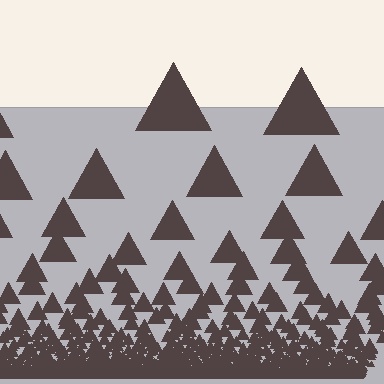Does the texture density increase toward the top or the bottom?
Density increases toward the bottom.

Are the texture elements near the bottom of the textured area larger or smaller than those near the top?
Smaller. The gradient is inverted — elements near the bottom are smaller and denser.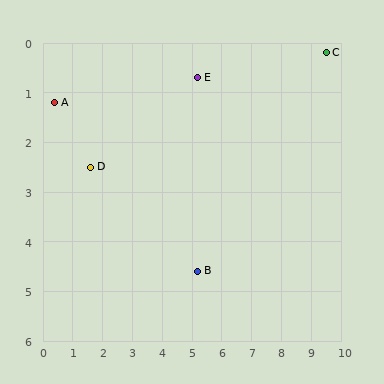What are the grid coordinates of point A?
Point A is at approximately (0.4, 1.2).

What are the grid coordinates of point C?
Point C is at approximately (9.5, 0.2).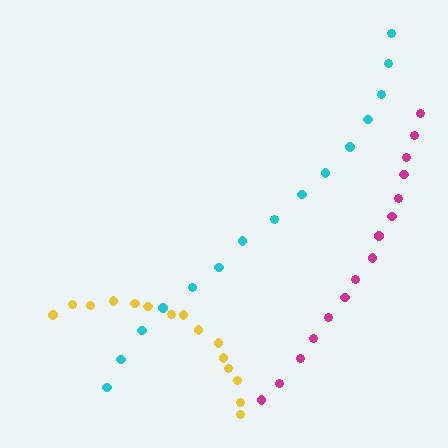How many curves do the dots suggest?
There are 3 distinct paths.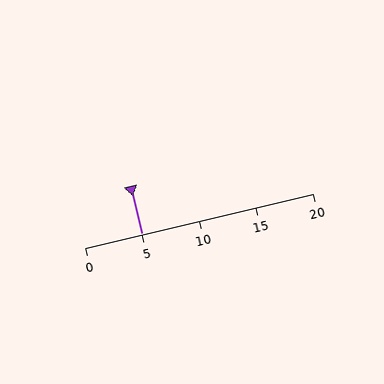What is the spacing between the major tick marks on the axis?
The major ticks are spaced 5 apart.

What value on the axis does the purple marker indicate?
The marker indicates approximately 5.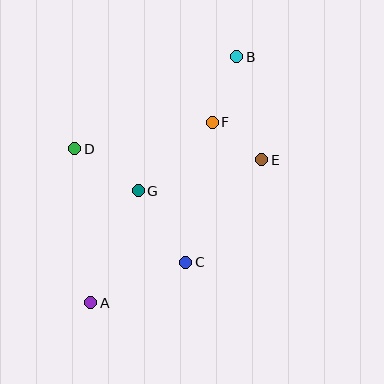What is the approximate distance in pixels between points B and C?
The distance between B and C is approximately 211 pixels.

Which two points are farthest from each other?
Points A and B are farthest from each other.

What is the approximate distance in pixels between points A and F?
The distance between A and F is approximately 218 pixels.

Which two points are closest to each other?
Points E and F are closest to each other.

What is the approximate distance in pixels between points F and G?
The distance between F and G is approximately 101 pixels.